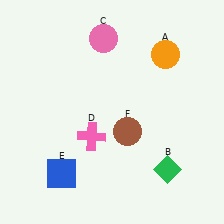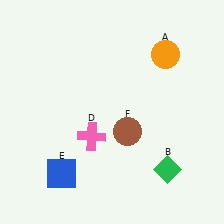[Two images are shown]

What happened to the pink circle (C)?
The pink circle (C) was removed in Image 2. It was in the top-left area of Image 1.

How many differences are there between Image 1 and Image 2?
There is 1 difference between the two images.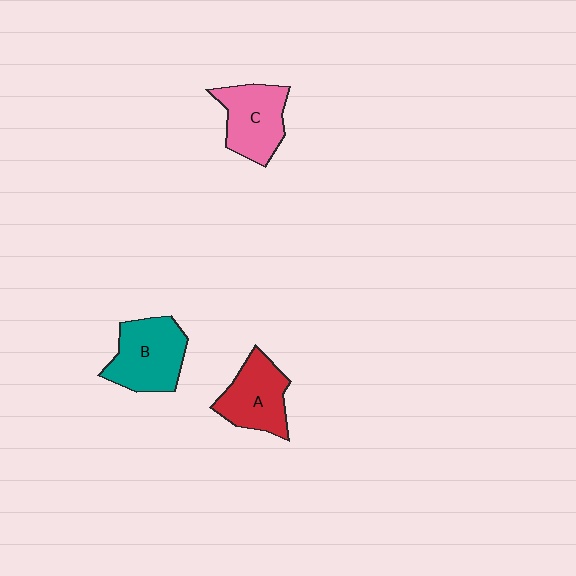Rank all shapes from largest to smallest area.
From largest to smallest: B (teal), C (pink), A (red).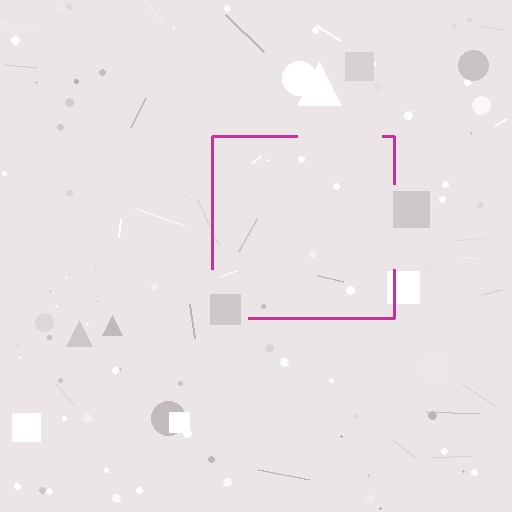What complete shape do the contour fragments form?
The contour fragments form a square.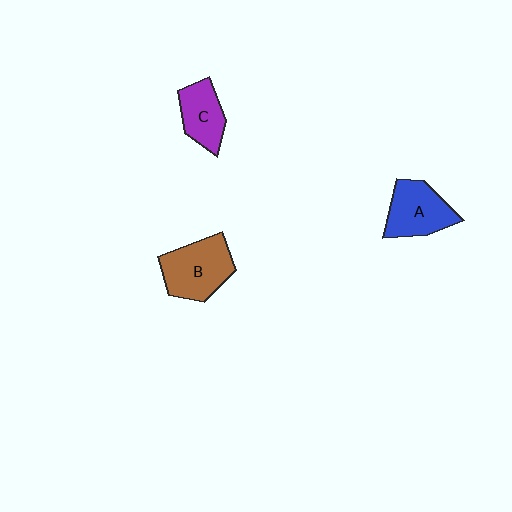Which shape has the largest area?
Shape B (brown).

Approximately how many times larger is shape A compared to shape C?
Approximately 1.3 times.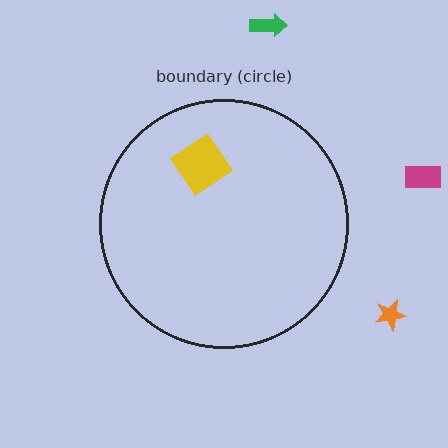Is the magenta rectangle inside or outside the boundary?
Outside.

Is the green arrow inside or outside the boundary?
Outside.